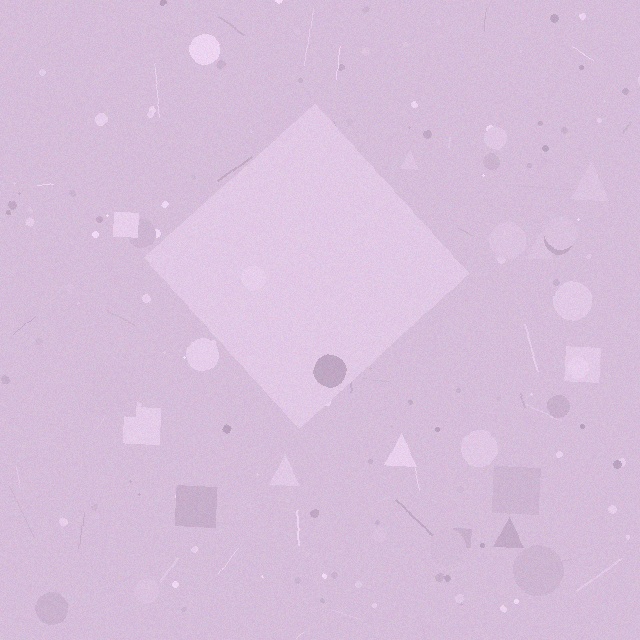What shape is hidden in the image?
A diamond is hidden in the image.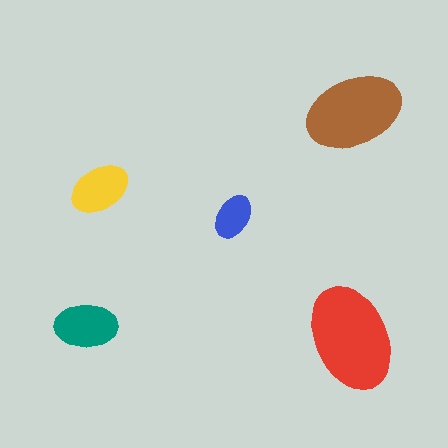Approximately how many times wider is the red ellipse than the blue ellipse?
About 2.5 times wider.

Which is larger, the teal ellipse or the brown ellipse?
The brown one.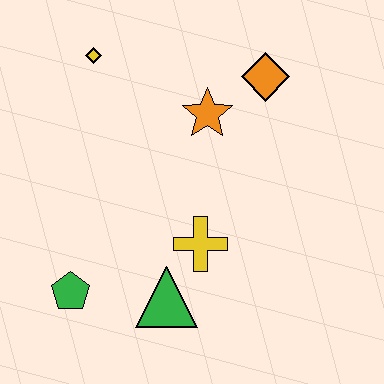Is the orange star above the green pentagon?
Yes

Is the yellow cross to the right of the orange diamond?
No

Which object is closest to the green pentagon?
The green triangle is closest to the green pentagon.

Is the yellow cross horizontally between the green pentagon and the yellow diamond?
No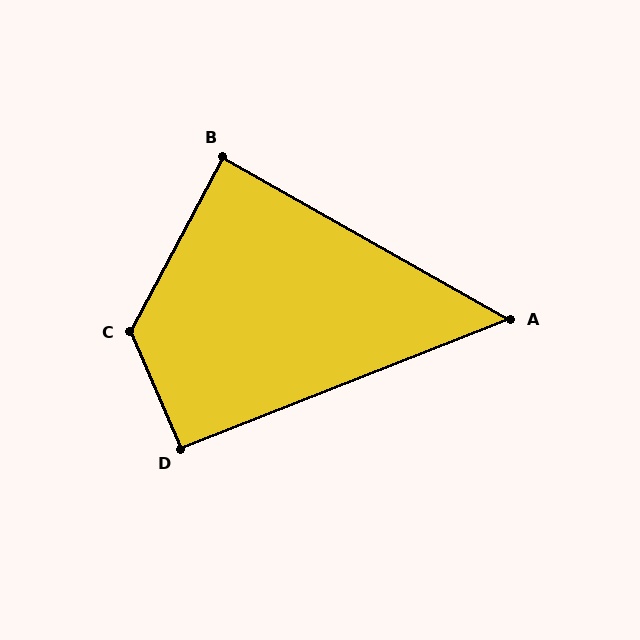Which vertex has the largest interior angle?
C, at approximately 129 degrees.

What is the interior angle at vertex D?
Approximately 92 degrees (approximately right).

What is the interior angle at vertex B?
Approximately 88 degrees (approximately right).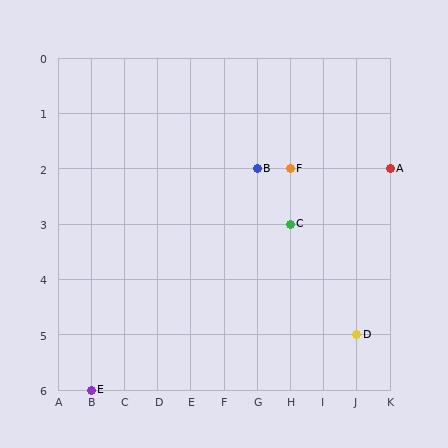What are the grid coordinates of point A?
Point A is at grid coordinates (K, 2).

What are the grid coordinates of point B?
Point B is at grid coordinates (G, 2).